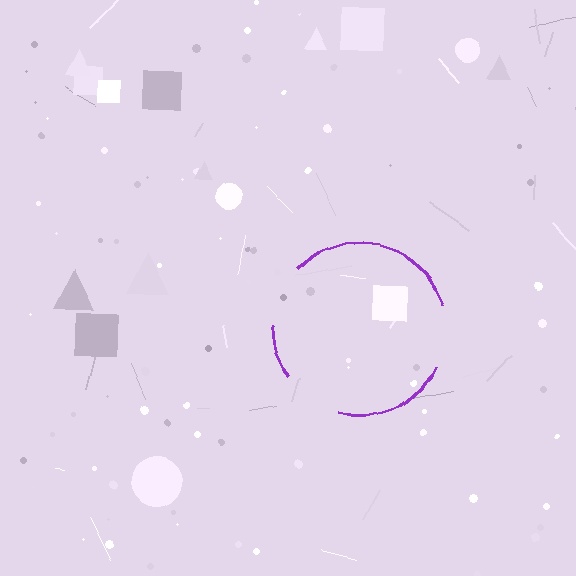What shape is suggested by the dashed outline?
The dashed outline suggests a circle.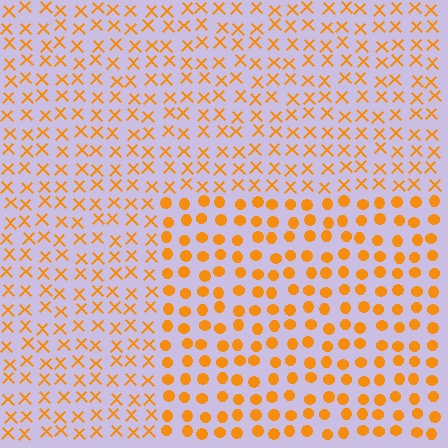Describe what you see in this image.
The image is filled with small orange elements arranged in a uniform grid. A rectangle-shaped region contains circles, while the surrounding area contains X marks. The boundary is defined purely by the change in element shape.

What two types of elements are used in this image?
The image uses circles inside the rectangle region and X marks outside it.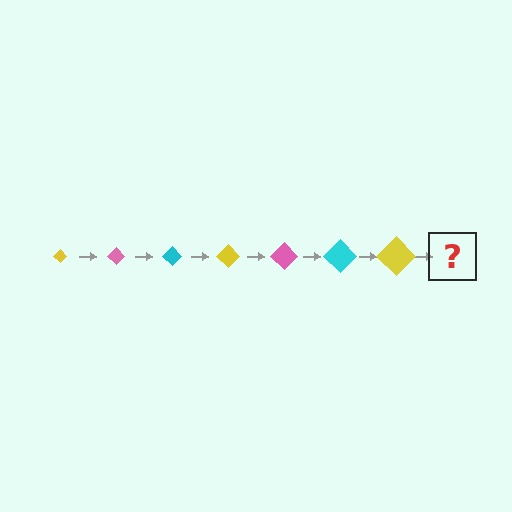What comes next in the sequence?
The next element should be a pink diamond, larger than the previous one.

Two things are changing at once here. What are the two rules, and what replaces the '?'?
The two rules are that the diamond grows larger each step and the color cycles through yellow, pink, and cyan. The '?' should be a pink diamond, larger than the previous one.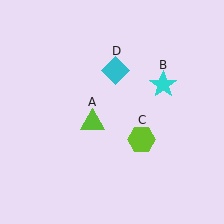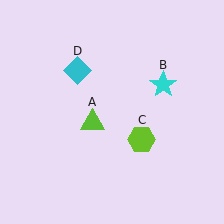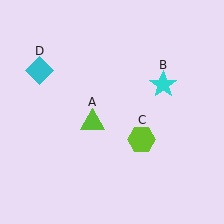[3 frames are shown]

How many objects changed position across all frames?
1 object changed position: cyan diamond (object D).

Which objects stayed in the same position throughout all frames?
Lime triangle (object A) and cyan star (object B) and lime hexagon (object C) remained stationary.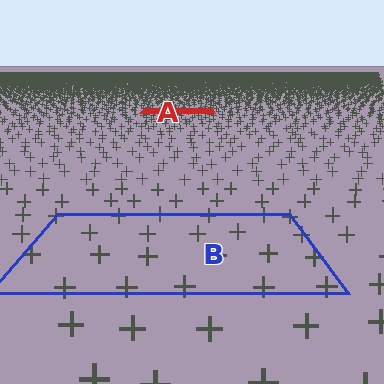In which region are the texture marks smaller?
The texture marks are smaller in region A, because it is farther away.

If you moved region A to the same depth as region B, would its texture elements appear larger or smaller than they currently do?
They would appear larger. At a closer depth, the same texture elements are projected at a bigger on-screen size.